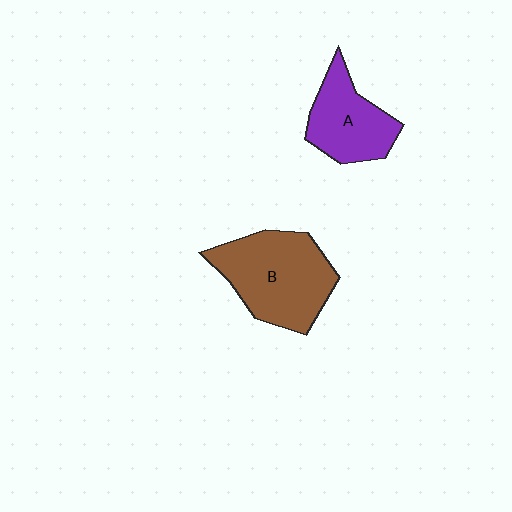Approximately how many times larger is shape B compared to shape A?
Approximately 1.5 times.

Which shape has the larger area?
Shape B (brown).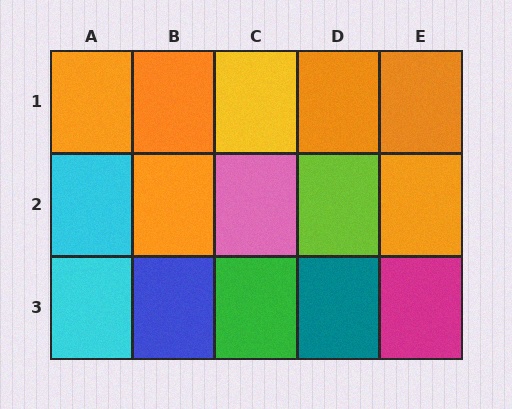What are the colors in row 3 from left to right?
Cyan, blue, green, teal, magenta.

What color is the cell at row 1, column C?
Yellow.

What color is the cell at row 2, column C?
Pink.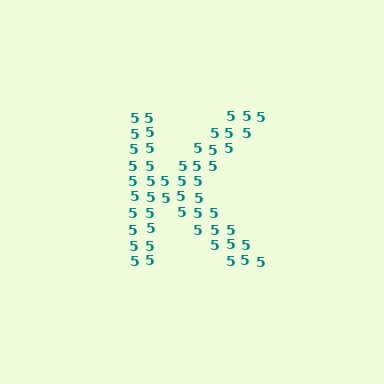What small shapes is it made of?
It is made of small digit 5's.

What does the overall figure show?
The overall figure shows the letter K.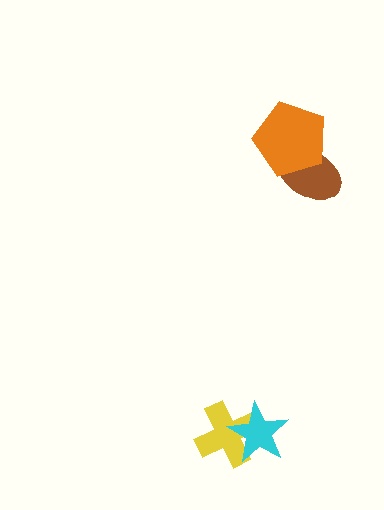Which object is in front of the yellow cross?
The cyan star is in front of the yellow cross.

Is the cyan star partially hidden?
No, no other shape covers it.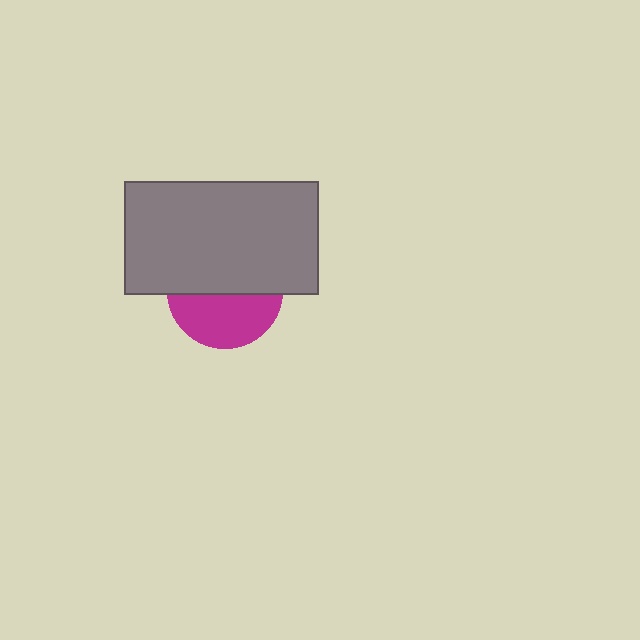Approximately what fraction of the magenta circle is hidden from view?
Roughly 55% of the magenta circle is hidden behind the gray rectangle.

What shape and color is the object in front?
The object in front is a gray rectangle.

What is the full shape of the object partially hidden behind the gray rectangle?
The partially hidden object is a magenta circle.